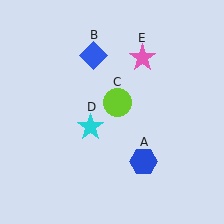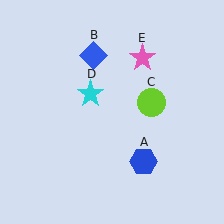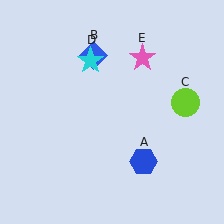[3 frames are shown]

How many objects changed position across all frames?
2 objects changed position: lime circle (object C), cyan star (object D).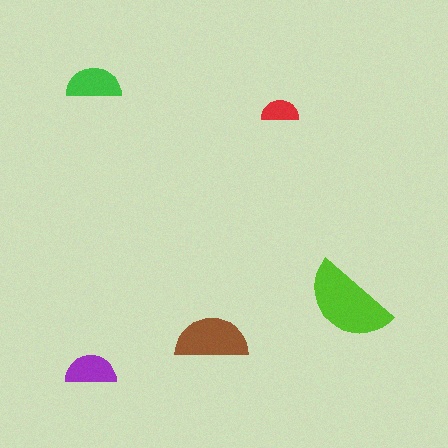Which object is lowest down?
The purple semicircle is bottommost.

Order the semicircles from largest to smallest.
the lime one, the brown one, the green one, the purple one, the red one.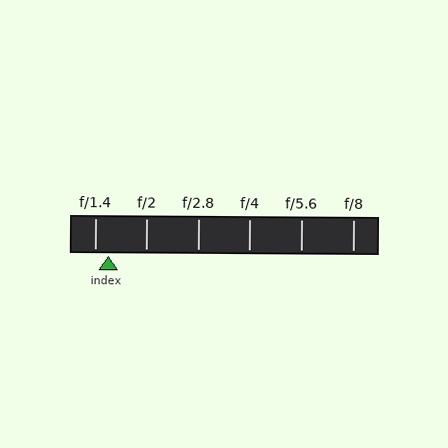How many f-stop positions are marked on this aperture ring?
There are 6 f-stop positions marked.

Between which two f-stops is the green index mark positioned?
The index mark is between f/1.4 and f/2.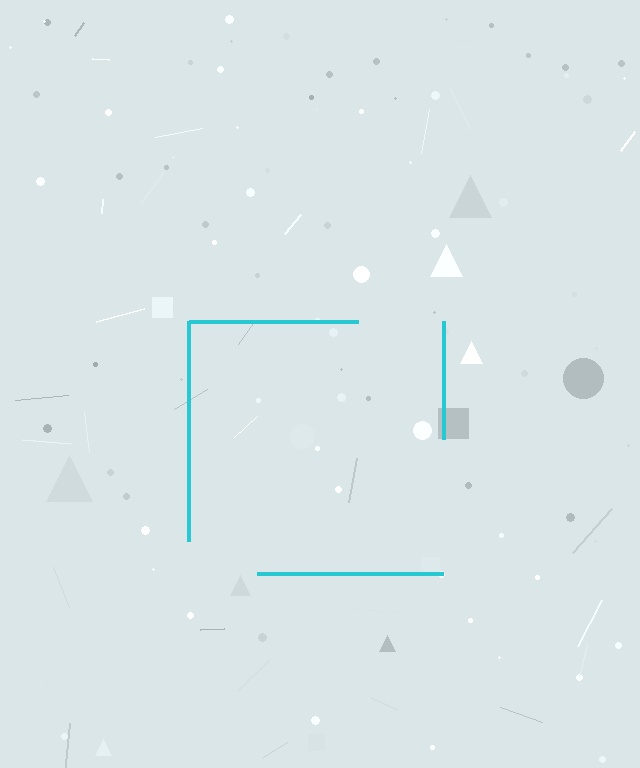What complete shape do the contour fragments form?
The contour fragments form a square.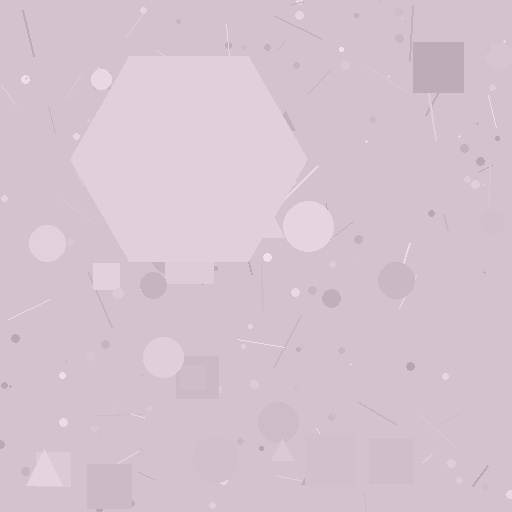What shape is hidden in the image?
A hexagon is hidden in the image.